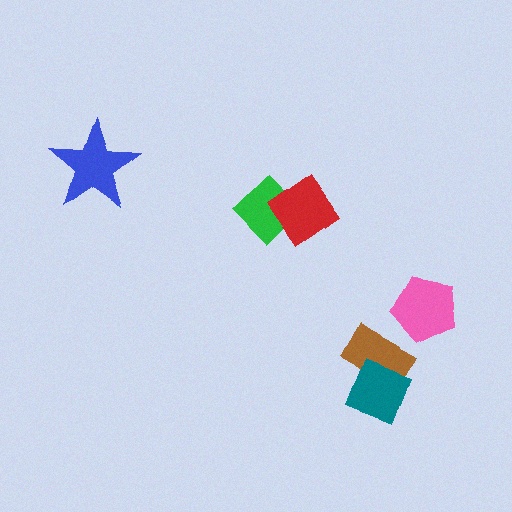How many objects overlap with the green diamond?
1 object overlaps with the green diamond.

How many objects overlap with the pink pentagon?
0 objects overlap with the pink pentagon.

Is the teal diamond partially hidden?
No, no other shape covers it.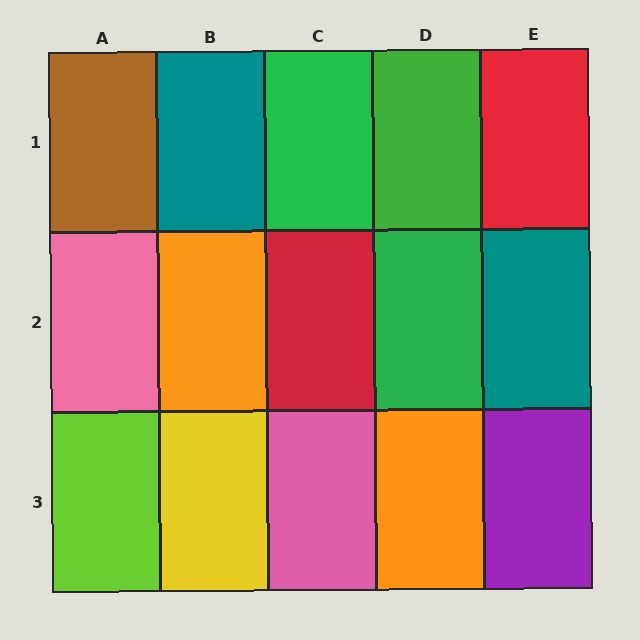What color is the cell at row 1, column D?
Green.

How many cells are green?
3 cells are green.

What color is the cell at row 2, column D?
Green.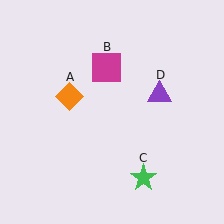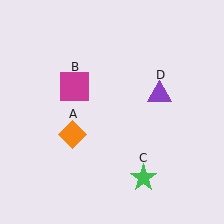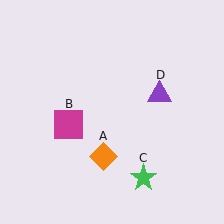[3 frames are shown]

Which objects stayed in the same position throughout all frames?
Green star (object C) and purple triangle (object D) remained stationary.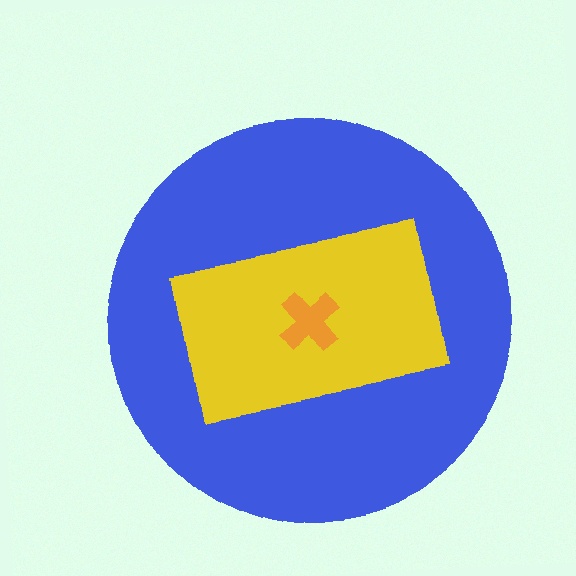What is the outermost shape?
The blue circle.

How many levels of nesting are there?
3.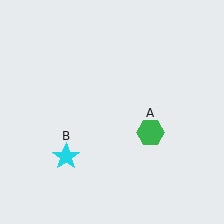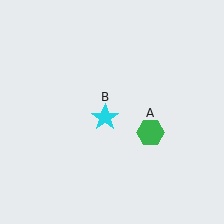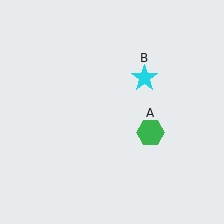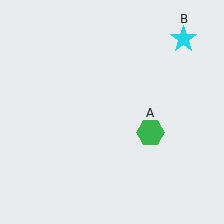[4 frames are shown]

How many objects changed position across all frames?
1 object changed position: cyan star (object B).